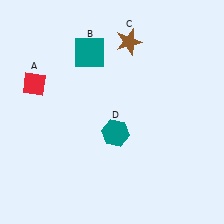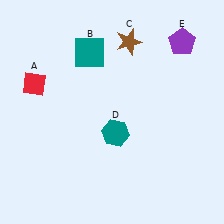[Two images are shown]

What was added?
A purple pentagon (E) was added in Image 2.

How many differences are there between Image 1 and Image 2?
There is 1 difference between the two images.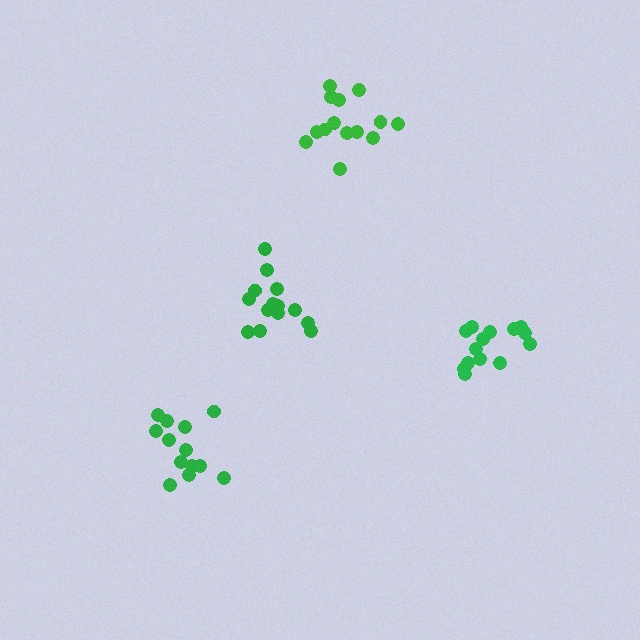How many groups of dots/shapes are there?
There are 4 groups.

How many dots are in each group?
Group 1: 14 dots, Group 2: 14 dots, Group 3: 14 dots, Group 4: 13 dots (55 total).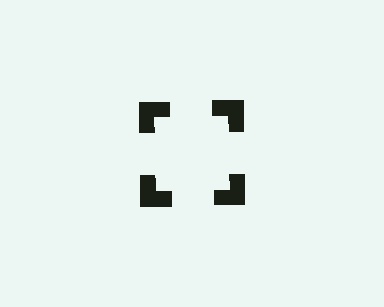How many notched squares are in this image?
There are 4 — one at each vertex of the illusory square.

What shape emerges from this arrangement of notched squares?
An illusory square — its edges are inferred from the aligned wedge cuts in the notched squares, not physically drawn.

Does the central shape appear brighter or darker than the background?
It typically appears slightly brighter than the background, even though no actual brightness change is drawn.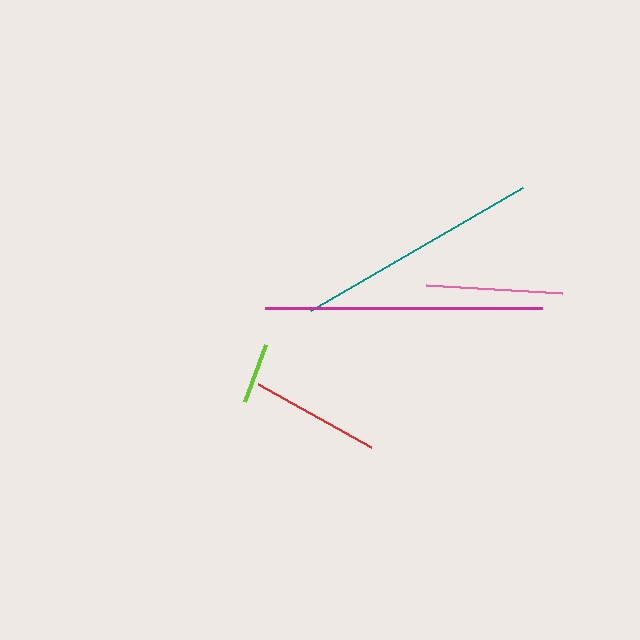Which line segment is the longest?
The magenta line is the longest at approximately 277 pixels.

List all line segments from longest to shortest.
From longest to shortest: magenta, teal, pink, red, lime.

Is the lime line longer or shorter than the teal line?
The teal line is longer than the lime line.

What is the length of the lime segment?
The lime segment is approximately 61 pixels long.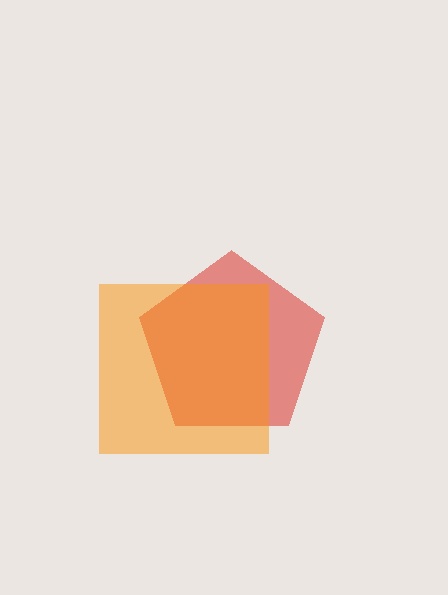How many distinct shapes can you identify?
There are 2 distinct shapes: a red pentagon, an orange square.